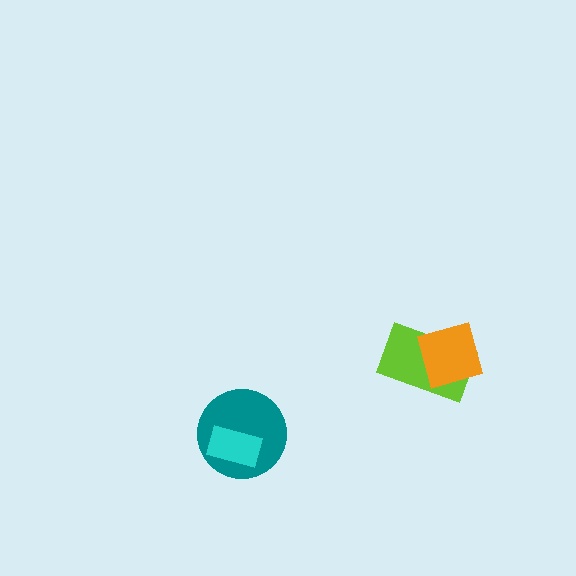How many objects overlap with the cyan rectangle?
1 object overlaps with the cyan rectangle.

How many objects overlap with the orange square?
1 object overlaps with the orange square.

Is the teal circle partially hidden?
Yes, it is partially covered by another shape.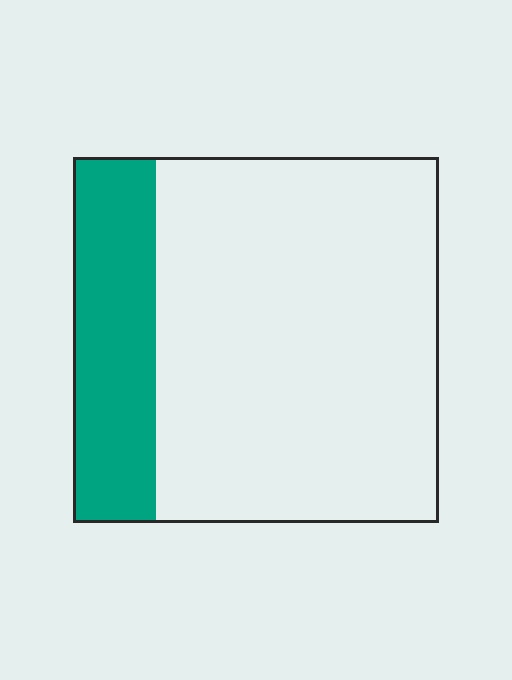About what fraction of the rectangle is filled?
About one quarter (1/4).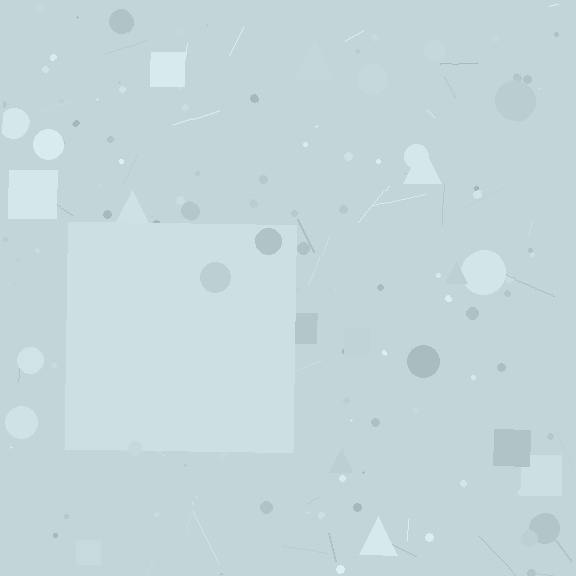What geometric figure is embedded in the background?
A square is embedded in the background.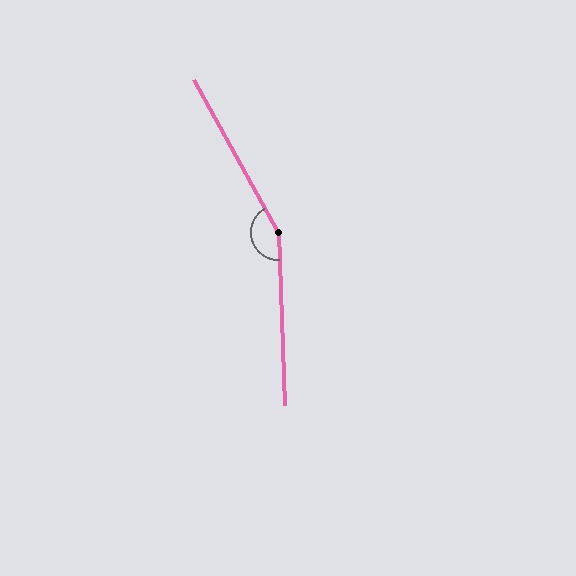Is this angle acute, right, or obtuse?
It is obtuse.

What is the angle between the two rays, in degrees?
Approximately 153 degrees.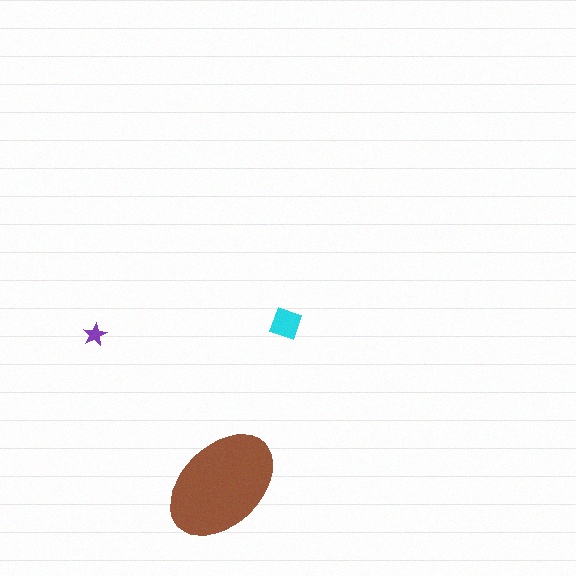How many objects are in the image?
There are 3 objects in the image.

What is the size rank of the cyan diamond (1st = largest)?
2nd.